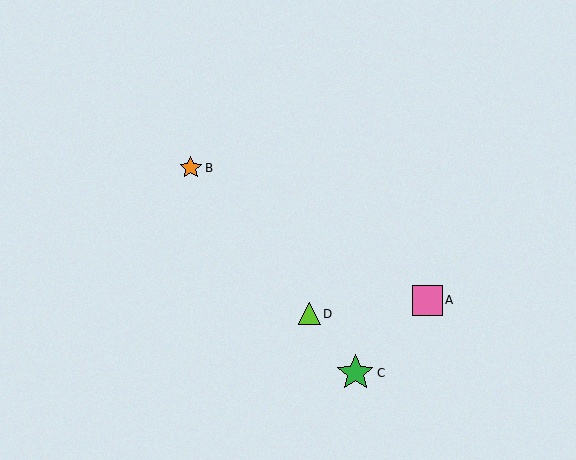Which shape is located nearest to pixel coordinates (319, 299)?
The lime triangle (labeled D) at (309, 314) is nearest to that location.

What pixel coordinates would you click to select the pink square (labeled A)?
Click at (427, 301) to select the pink square A.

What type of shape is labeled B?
Shape B is an orange star.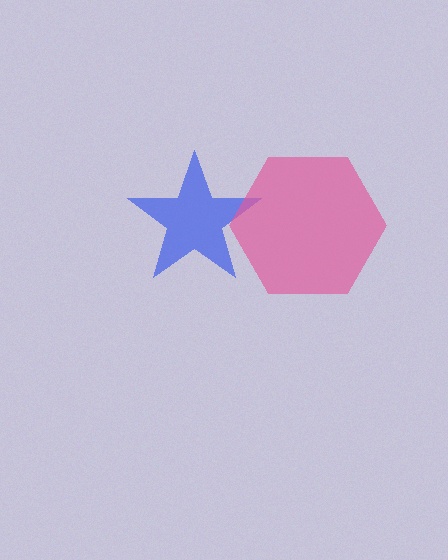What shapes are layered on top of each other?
The layered shapes are: a blue star, a pink hexagon.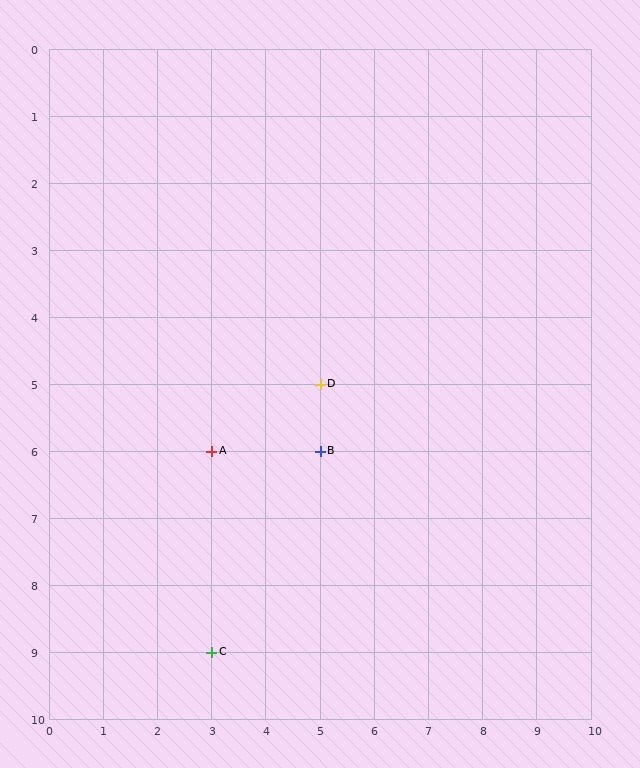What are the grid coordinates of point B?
Point B is at grid coordinates (5, 6).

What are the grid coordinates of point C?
Point C is at grid coordinates (3, 9).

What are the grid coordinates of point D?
Point D is at grid coordinates (5, 5).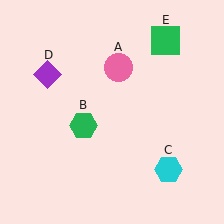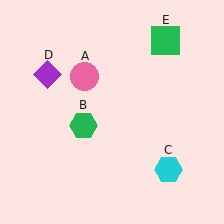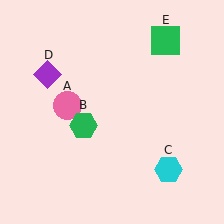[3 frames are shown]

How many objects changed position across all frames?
1 object changed position: pink circle (object A).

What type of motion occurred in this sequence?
The pink circle (object A) rotated counterclockwise around the center of the scene.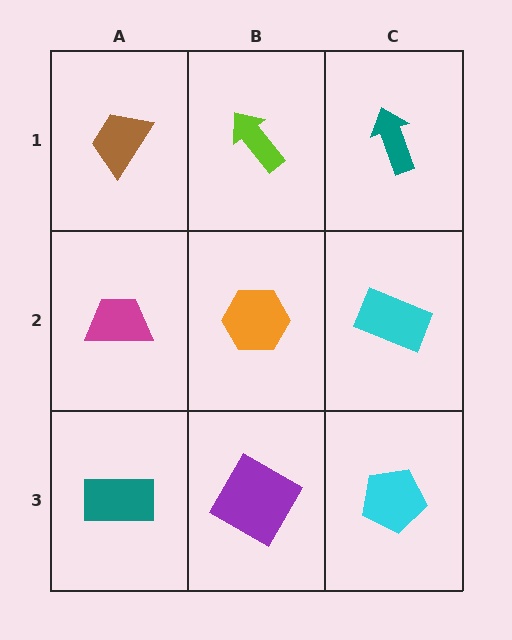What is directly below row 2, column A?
A teal rectangle.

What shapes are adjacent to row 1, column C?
A cyan rectangle (row 2, column C), a lime arrow (row 1, column B).